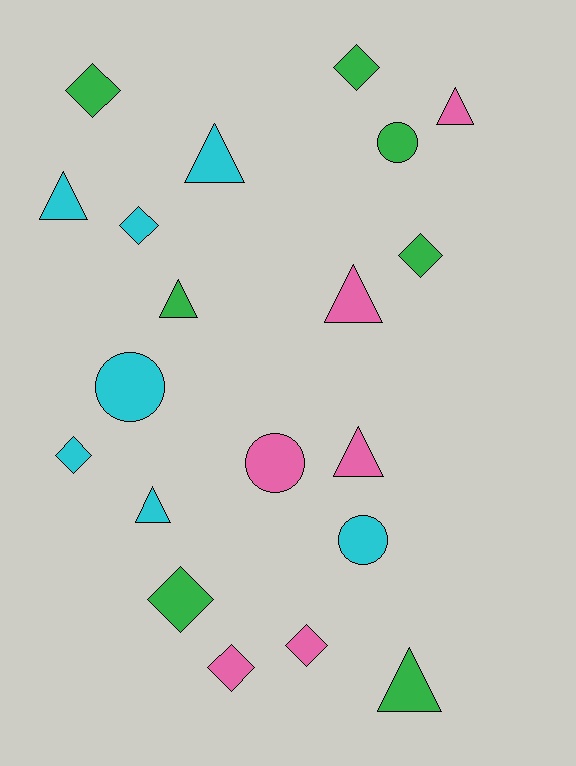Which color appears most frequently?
Cyan, with 7 objects.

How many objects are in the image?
There are 20 objects.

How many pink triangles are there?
There are 3 pink triangles.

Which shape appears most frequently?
Triangle, with 8 objects.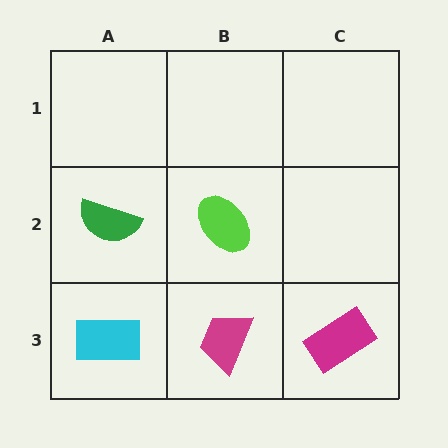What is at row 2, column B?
A lime ellipse.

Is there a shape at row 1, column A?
No, that cell is empty.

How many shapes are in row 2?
2 shapes.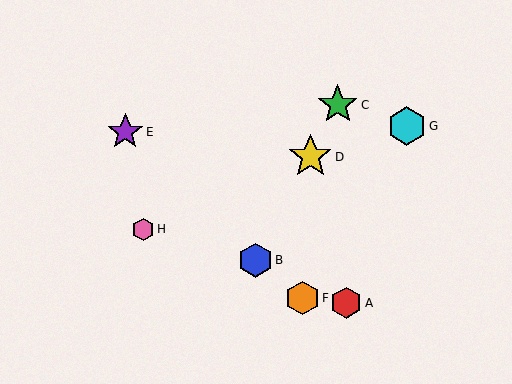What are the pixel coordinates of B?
Object B is at (255, 260).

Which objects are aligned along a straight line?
Objects B, C, D are aligned along a straight line.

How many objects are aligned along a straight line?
3 objects (B, C, D) are aligned along a straight line.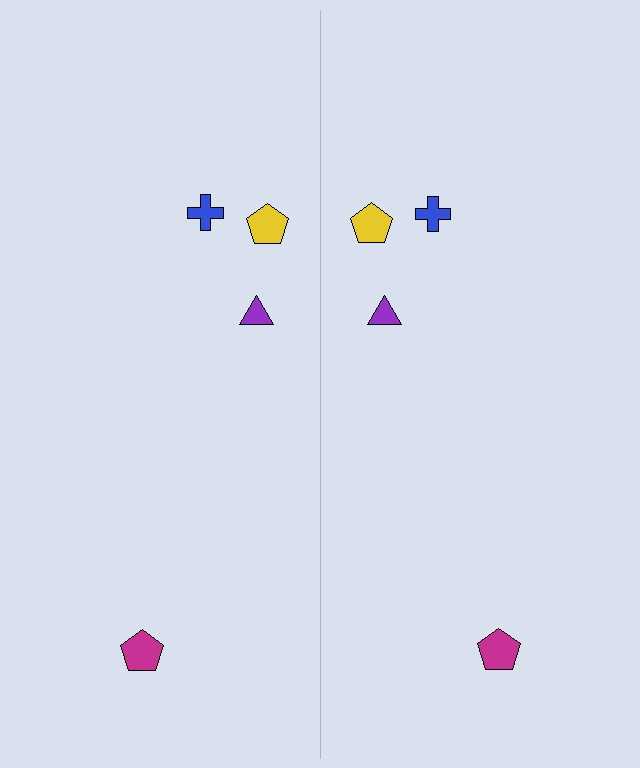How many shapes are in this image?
There are 8 shapes in this image.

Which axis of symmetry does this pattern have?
The pattern has a vertical axis of symmetry running through the center of the image.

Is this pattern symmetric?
Yes, this pattern has bilateral (reflection) symmetry.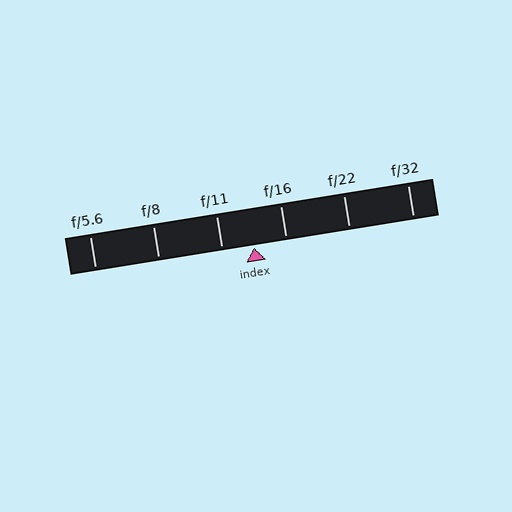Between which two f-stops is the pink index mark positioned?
The index mark is between f/11 and f/16.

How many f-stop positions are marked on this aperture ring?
There are 6 f-stop positions marked.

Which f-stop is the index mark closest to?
The index mark is closest to f/11.